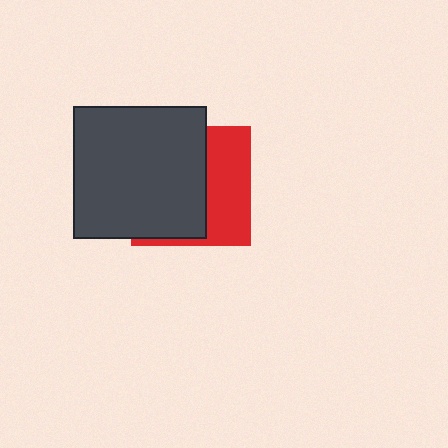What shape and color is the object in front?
The object in front is a dark gray square.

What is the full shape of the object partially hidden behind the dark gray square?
The partially hidden object is a red square.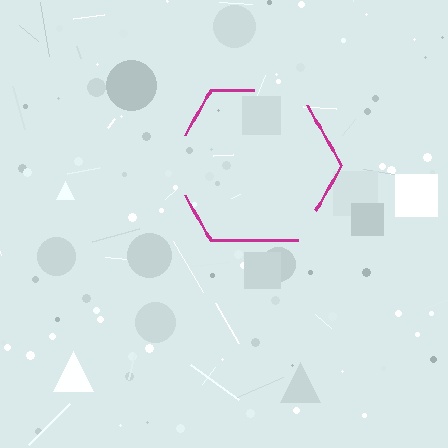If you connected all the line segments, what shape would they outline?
They would outline a hexagon.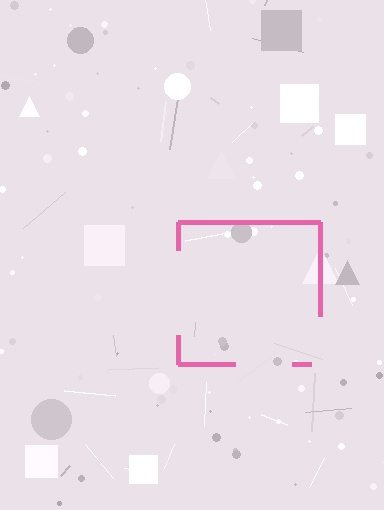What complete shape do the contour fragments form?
The contour fragments form a square.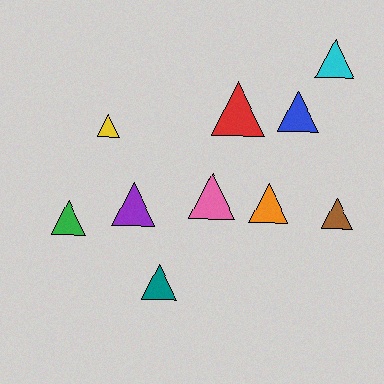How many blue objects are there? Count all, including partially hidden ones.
There is 1 blue object.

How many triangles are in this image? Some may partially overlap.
There are 10 triangles.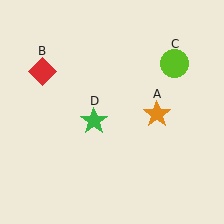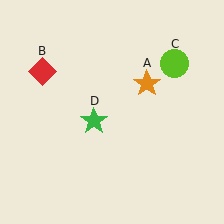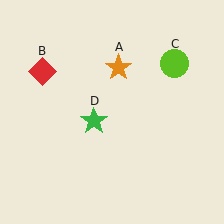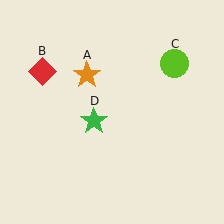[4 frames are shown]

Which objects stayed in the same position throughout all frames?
Red diamond (object B) and lime circle (object C) and green star (object D) remained stationary.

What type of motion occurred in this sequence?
The orange star (object A) rotated counterclockwise around the center of the scene.